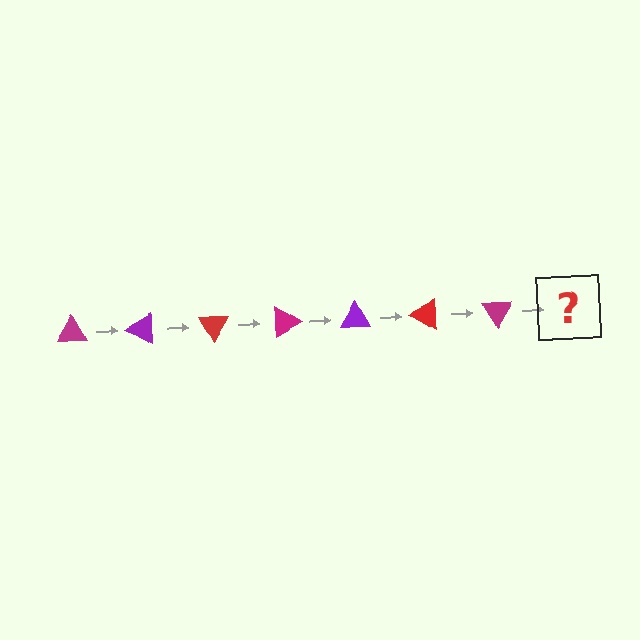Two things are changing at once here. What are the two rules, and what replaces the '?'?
The two rules are that it rotates 30 degrees each step and the color cycles through magenta, purple, and red. The '?' should be a purple triangle, rotated 210 degrees from the start.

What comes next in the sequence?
The next element should be a purple triangle, rotated 210 degrees from the start.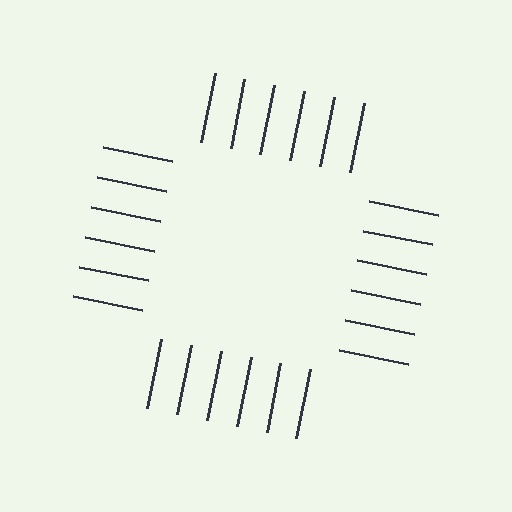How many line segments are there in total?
24 — 6 along each of the 4 edges.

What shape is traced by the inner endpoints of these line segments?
An illusory square — the line segments terminate on its edges but no continuous stroke is drawn.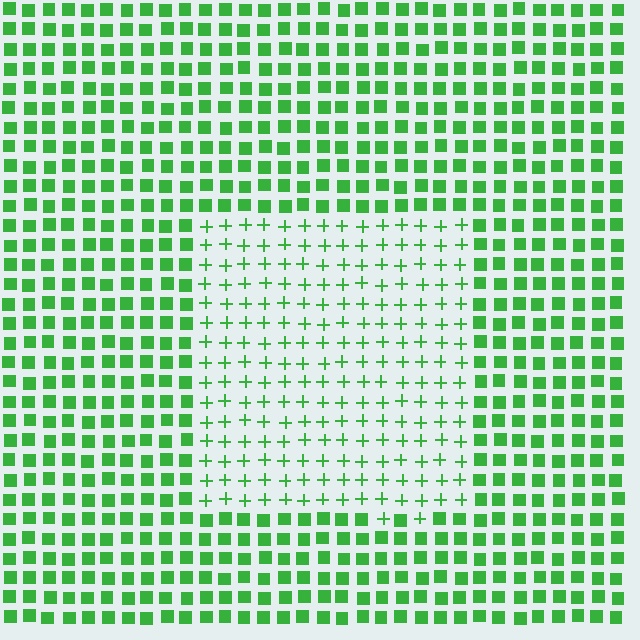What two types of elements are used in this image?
The image uses plus signs inside the rectangle region and squares outside it.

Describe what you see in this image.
The image is filled with small green elements arranged in a uniform grid. A rectangle-shaped region contains plus signs, while the surrounding area contains squares. The boundary is defined purely by the change in element shape.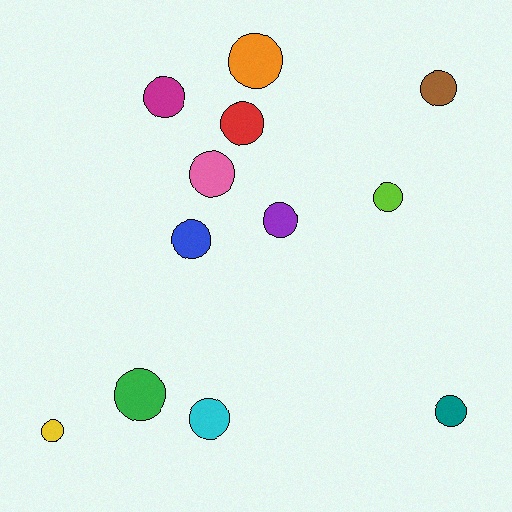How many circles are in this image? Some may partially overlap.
There are 12 circles.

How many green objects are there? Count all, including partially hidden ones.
There is 1 green object.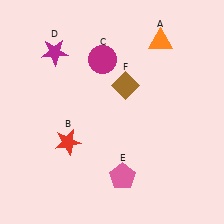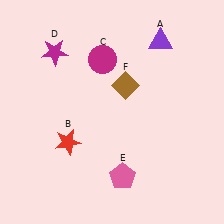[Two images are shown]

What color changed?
The triangle (A) changed from orange in Image 1 to purple in Image 2.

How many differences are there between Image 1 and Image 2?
There is 1 difference between the two images.